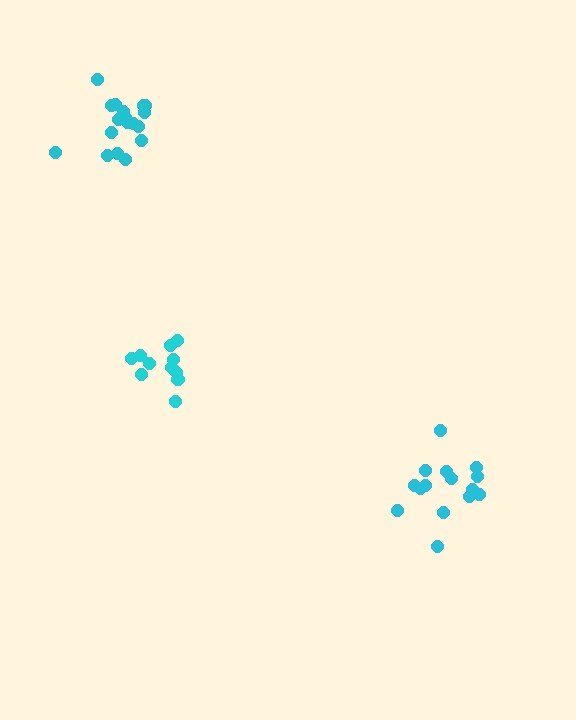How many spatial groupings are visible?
There are 3 spatial groupings.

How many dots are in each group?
Group 1: 12 dots, Group 2: 18 dots, Group 3: 15 dots (45 total).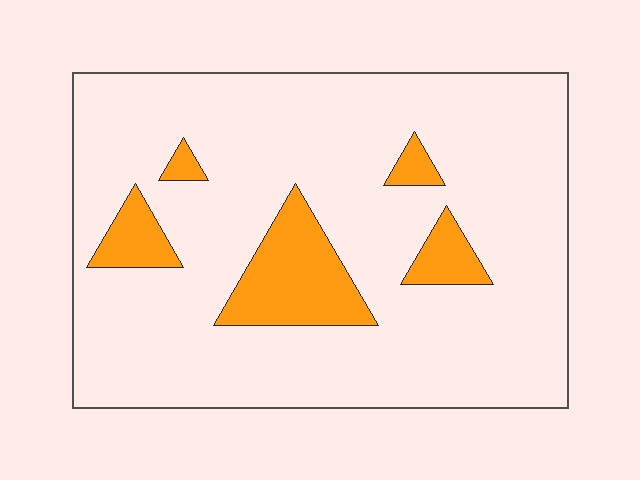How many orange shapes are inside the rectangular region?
5.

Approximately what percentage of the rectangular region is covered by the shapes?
Approximately 15%.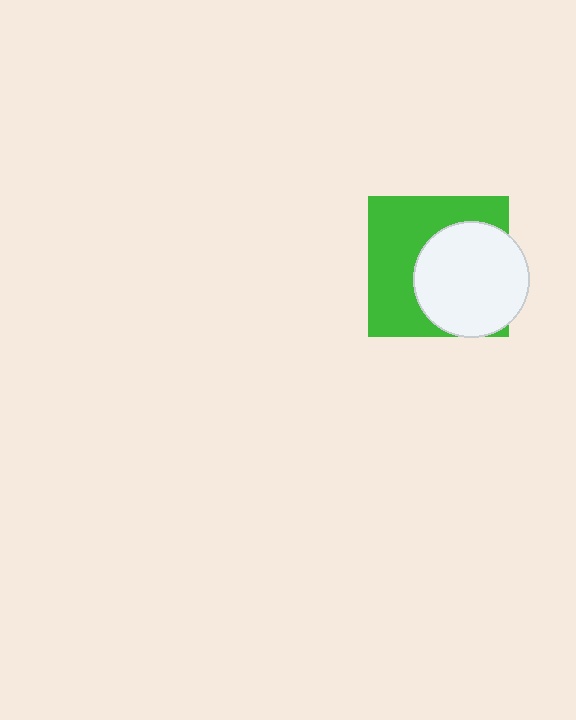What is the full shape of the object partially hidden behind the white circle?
The partially hidden object is a green square.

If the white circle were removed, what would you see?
You would see the complete green square.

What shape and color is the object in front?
The object in front is a white circle.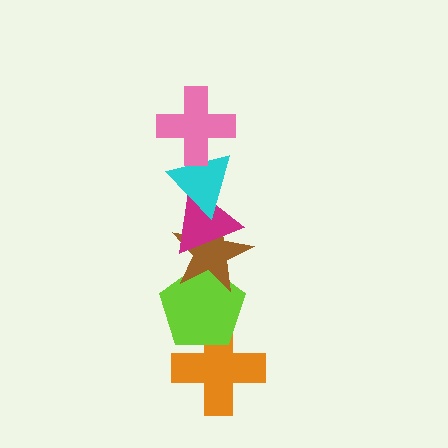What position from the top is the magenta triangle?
The magenta triangle is 3rd from the top.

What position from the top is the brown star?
The brown star is 4th from the top.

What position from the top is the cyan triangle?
The cyan triangle is 2nd from the top.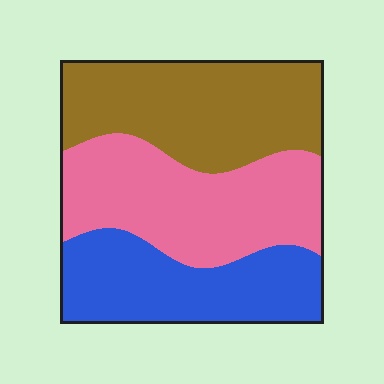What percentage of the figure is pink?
Pink covers around 35% of the figure.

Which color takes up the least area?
Blue, at roughly 30%.